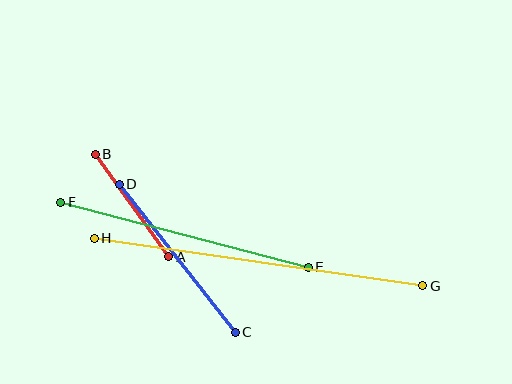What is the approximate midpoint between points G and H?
The midpoint is at approximately (259, 262) pixels.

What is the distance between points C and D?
The distance is approximately 188 pixels.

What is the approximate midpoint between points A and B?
The midpoint is at approximately (132, 205) pixels.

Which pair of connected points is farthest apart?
Points G and H are farthest apart.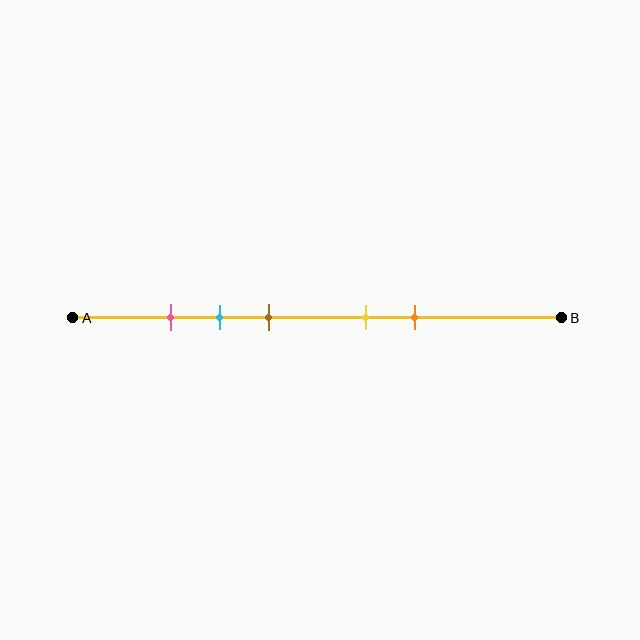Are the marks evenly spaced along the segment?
No, the marks are not evenly spaced.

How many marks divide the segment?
There are 5 marks dividing the segment.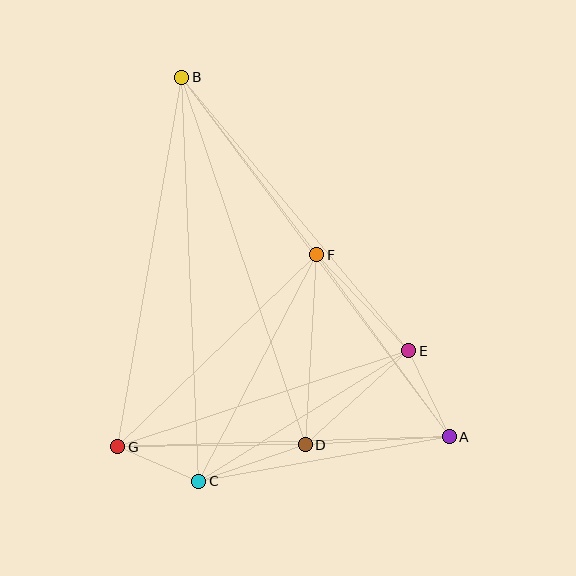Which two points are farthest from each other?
Points A and B are farthest from each other.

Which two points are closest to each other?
Points C and G are closest to each other.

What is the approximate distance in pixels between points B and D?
The distance between B and D is approximately 388 pixels.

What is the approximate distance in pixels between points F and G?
The distance between F and G is approximately 277 pixels.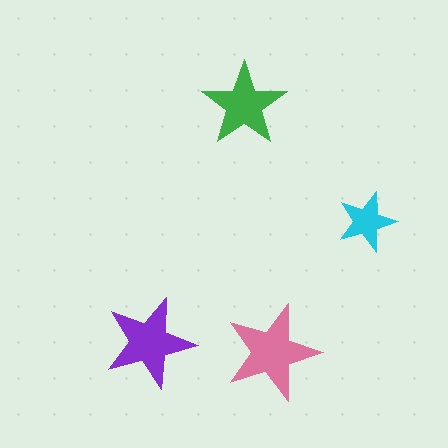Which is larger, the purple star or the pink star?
The pink one.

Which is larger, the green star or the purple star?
The purple one.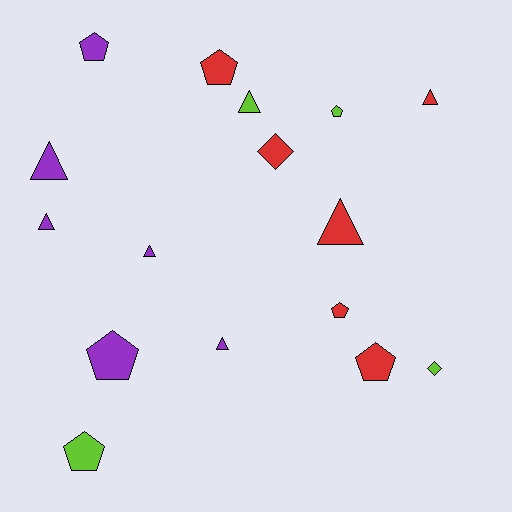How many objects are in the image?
There are 16 objects.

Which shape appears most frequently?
Triangle, with 7 objects.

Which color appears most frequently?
Purple, with 6 objects.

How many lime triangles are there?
There is 1 lime triangle.